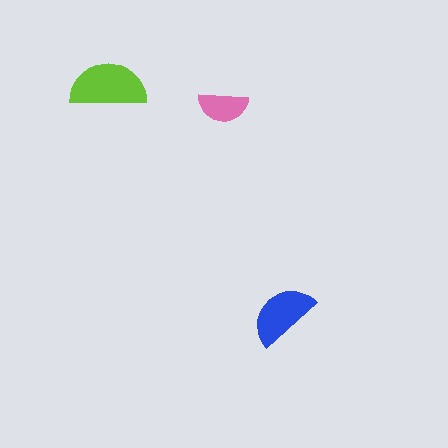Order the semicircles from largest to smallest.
the lime one, the blue one, the pink one.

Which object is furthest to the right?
The blue semicircle is rightmost.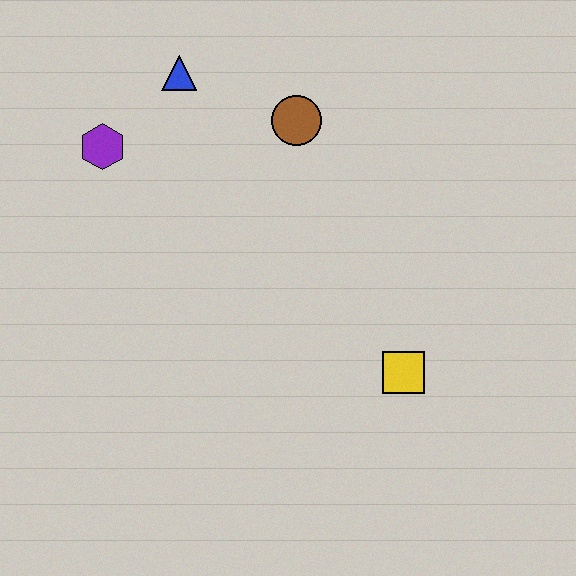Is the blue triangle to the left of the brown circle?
Yes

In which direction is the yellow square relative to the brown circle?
The yellow square is below the brown circle.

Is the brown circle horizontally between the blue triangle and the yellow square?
Yes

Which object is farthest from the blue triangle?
The yellow square is farthest from the blue triangle.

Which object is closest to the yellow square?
The brown circle is closest to the yellow square.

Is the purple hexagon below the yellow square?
No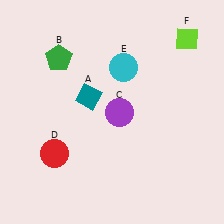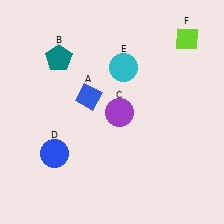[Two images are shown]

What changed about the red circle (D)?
In Image 1, D is red. In Image 2, it changed to blue.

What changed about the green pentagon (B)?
In Image 1, B is green. In Image 2, it changed to teal.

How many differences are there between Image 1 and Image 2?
There are 3 differences between the two images.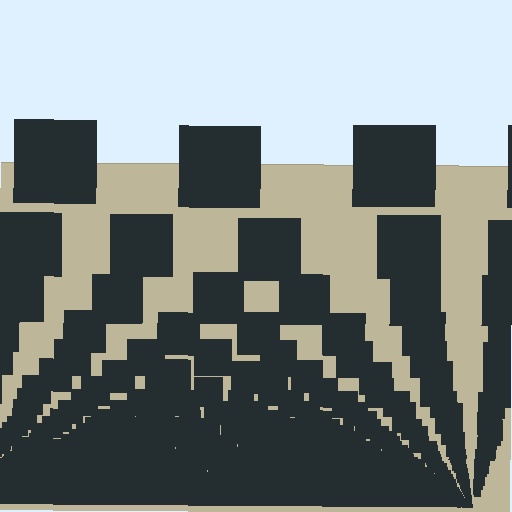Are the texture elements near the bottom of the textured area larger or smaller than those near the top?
Smaller. The gradient is inverted — elements near the bottom are smaller and denser.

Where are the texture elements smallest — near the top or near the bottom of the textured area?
Near the bottom.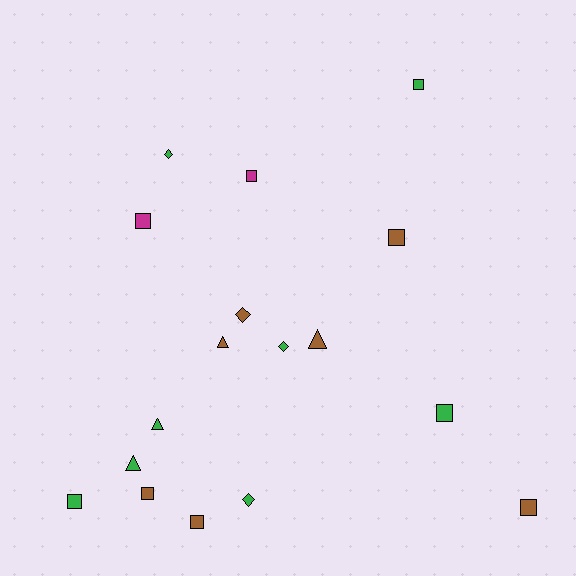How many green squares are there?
There are 3 green squares.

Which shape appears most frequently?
Square, with 9 objects.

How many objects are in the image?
There are 17 objects.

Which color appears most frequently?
Green, with 8 objects.